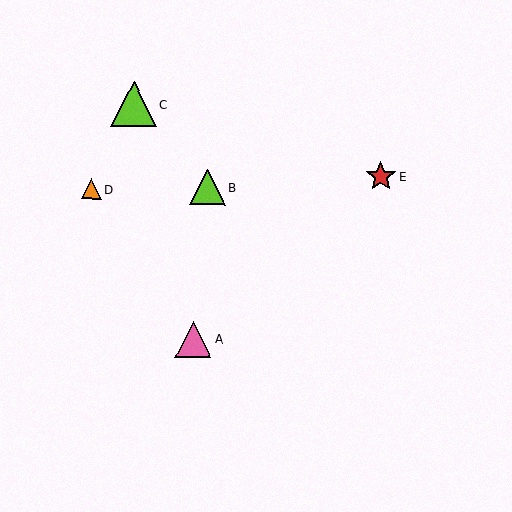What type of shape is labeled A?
Shape A is a pink triangle.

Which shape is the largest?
The lime triangle (labeled C) is the largest.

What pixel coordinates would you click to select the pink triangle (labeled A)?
Click at (193, 339) to select the pink triangle A.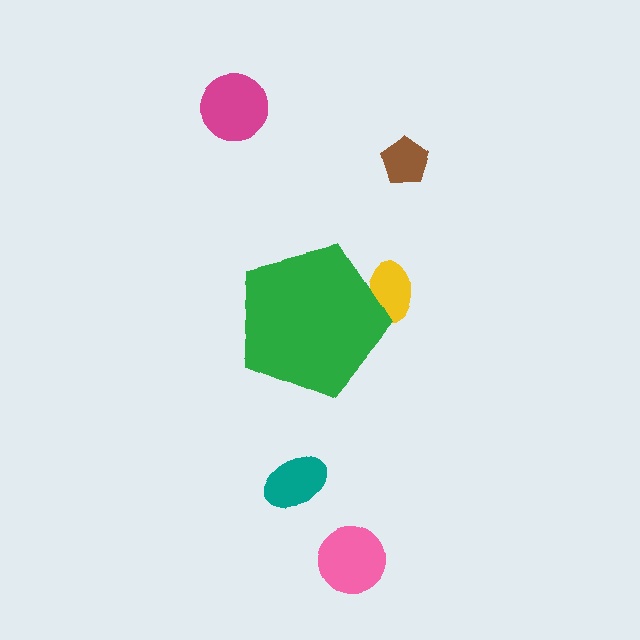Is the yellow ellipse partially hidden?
Yes, the yellow ellipse is partially hidden behind the green pentagon.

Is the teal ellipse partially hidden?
No, the teal ellipse is fully visible.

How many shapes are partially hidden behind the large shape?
1 shape is partially hidden.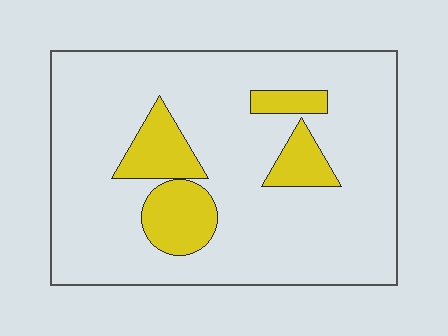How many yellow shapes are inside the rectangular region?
4.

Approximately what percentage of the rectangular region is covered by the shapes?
Approximately 15%.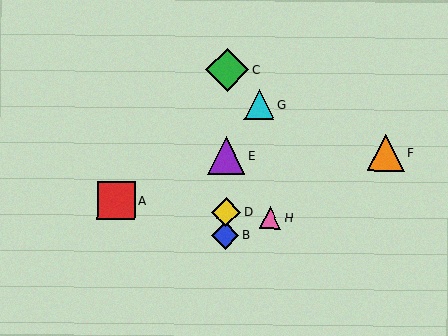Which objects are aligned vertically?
Objects B, C, D, E are aligned vertically.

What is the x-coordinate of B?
Object B is at x≈226.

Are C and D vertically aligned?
Yes, both are at x≈227.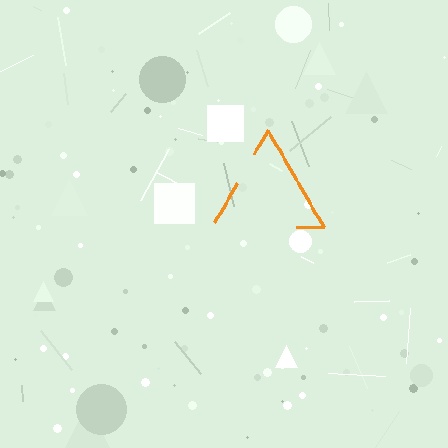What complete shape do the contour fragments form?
The contour fragments form a triangle.